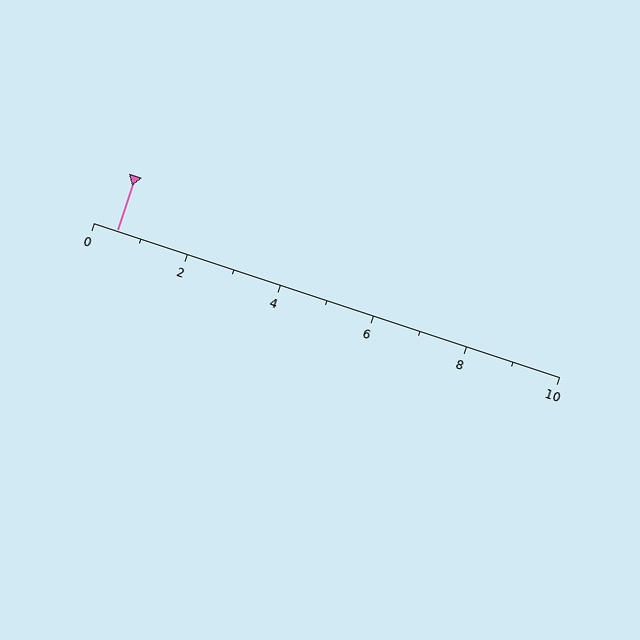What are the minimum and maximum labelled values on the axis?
The axis runs from 0 to 10.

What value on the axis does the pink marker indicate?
The marker indicates approximately 0.5.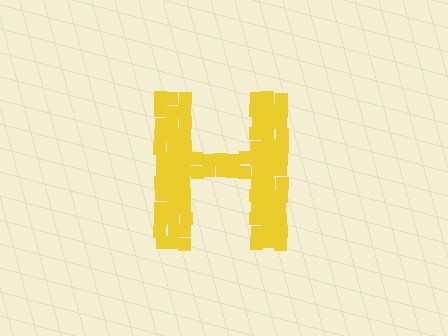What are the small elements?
The small elements are squares.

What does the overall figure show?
The overall figure shows the letter H.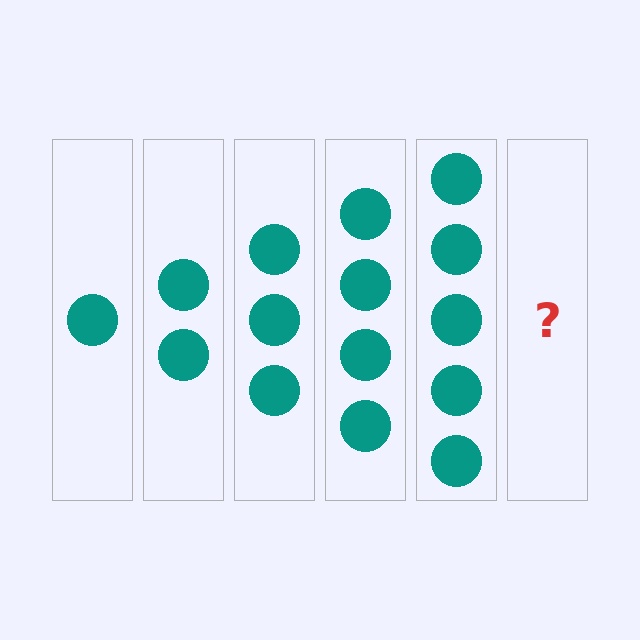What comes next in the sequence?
The next element should be 6 circles.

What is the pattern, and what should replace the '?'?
The pattern is that each step adds one more circle. The '?' should be 6 circles.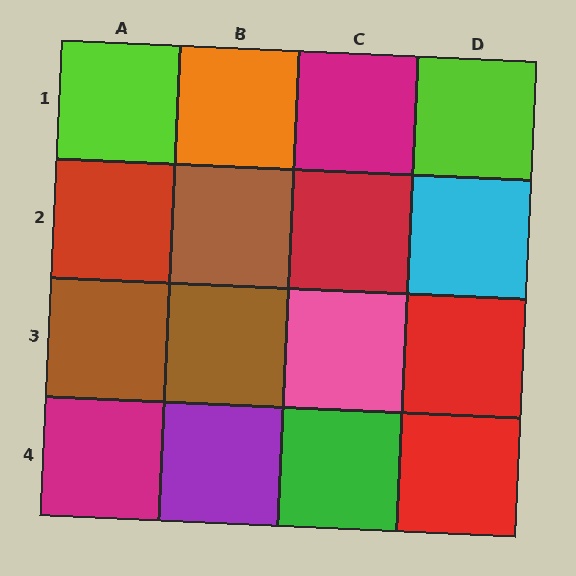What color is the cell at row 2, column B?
Brown.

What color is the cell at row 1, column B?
Orange.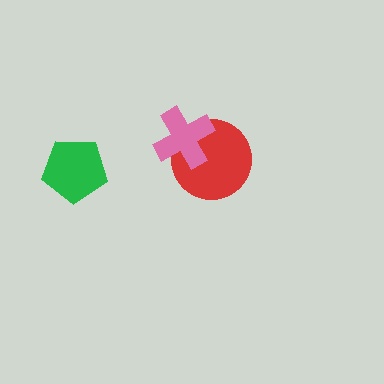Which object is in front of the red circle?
The pink cross is in front of the red circle.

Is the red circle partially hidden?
Yes, it is partially covered by another shape.